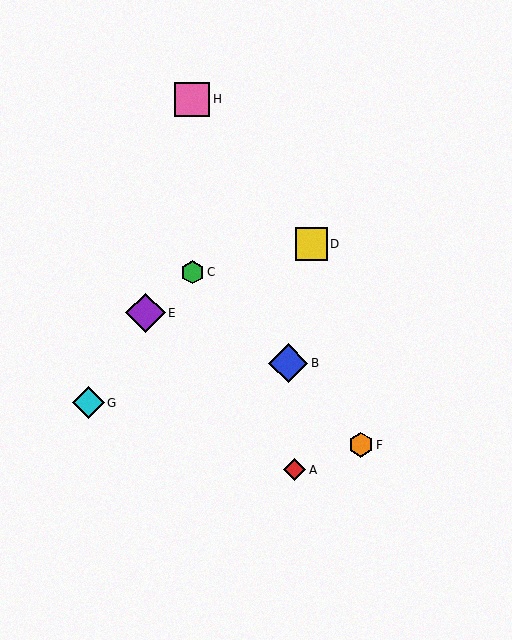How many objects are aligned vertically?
2 objects (C, H) are aligned vertically.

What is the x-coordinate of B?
Object B is at x≈288.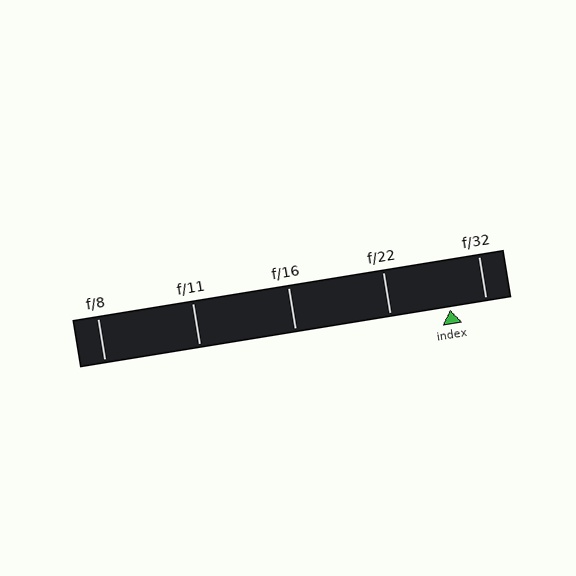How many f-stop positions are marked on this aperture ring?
There are 5 f-stop positions marked.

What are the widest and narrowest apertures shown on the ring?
The widest aperture shown is f/8 and the narrowest is f/32.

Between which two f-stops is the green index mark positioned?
The index mark is between f/22 and f/32.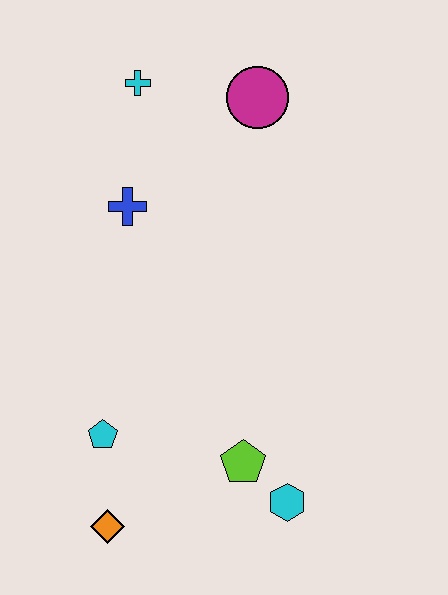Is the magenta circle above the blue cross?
Yes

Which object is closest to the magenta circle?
The cyan cross is closest to the magenta circle.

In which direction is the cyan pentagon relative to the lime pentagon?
The cyan pentagon is to the left of the lime pentagon.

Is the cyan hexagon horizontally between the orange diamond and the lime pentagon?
No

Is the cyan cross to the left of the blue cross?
No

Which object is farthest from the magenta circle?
The orange diamond is farthest from the magenta circle.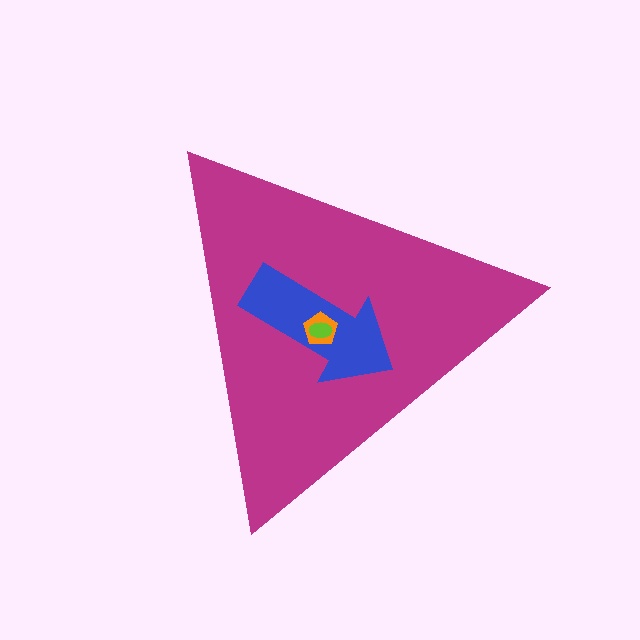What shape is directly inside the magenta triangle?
The blue arrow.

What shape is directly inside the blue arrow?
The orange pentagon.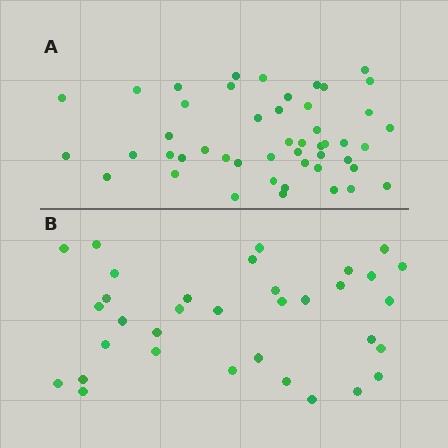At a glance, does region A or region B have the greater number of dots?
Region A (the top region) has more dots.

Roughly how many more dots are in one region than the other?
Region A has approximately 15 more dots than region B.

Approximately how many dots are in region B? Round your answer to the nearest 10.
About 30 dots. (The exact count is 34, which rounds to 30.)